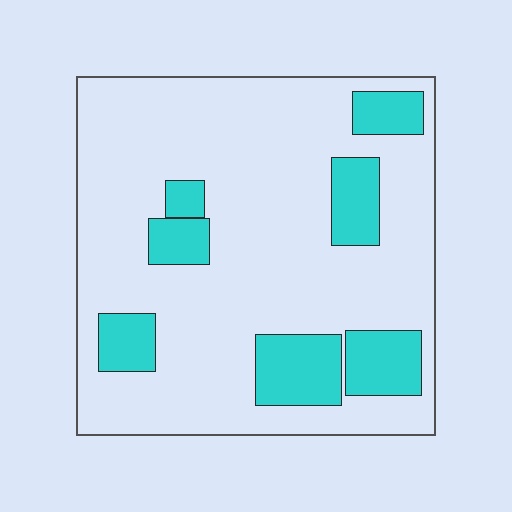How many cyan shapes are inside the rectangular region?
7.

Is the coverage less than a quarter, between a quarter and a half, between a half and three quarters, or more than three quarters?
Less than a quarter.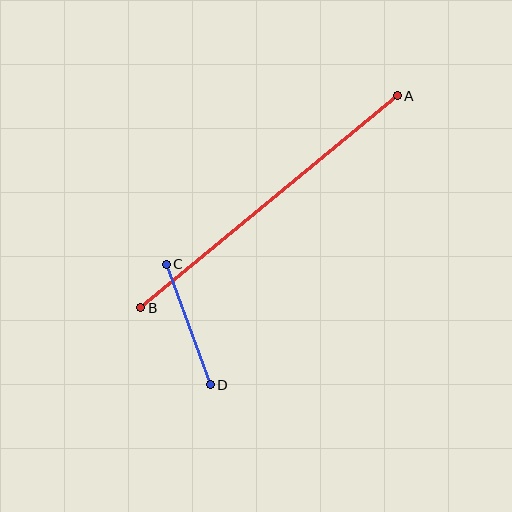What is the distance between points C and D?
The distance is approximately 128 pixels.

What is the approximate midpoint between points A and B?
The midpoint is at approximately (269, 202) pixels.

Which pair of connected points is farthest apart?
Points A and B are farthest apart.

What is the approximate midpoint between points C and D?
The midpoint is at approximately (188, 324) pixels.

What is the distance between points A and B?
The distance is approximately 332 pixels.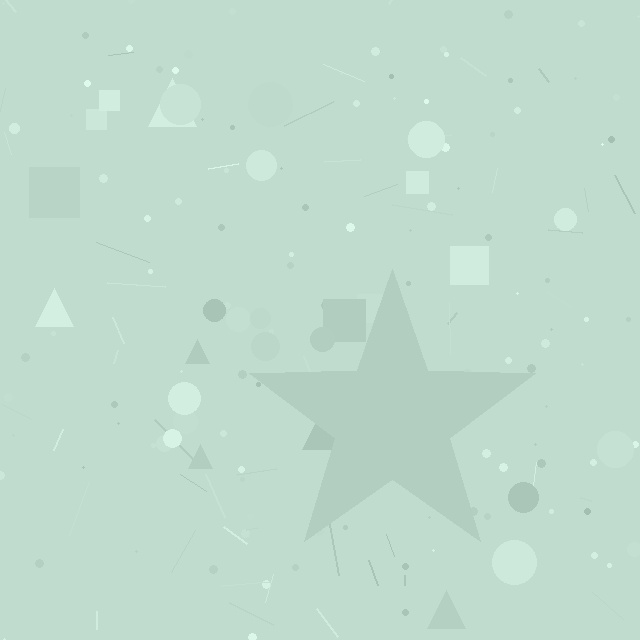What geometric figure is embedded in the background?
A star is embedded in the background.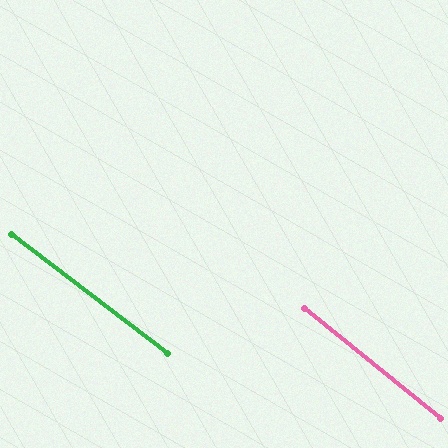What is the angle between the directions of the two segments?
Approximately 1 degree.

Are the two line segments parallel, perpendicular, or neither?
Parallel — their directions differ by only 1.5°.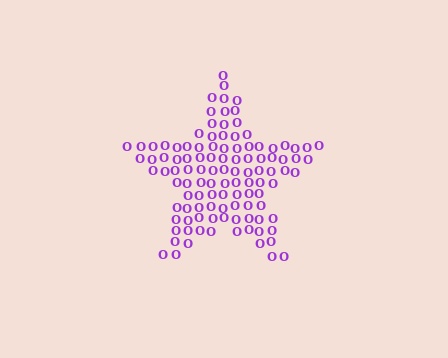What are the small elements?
The small elements are letter O's.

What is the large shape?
The large shape is a star.